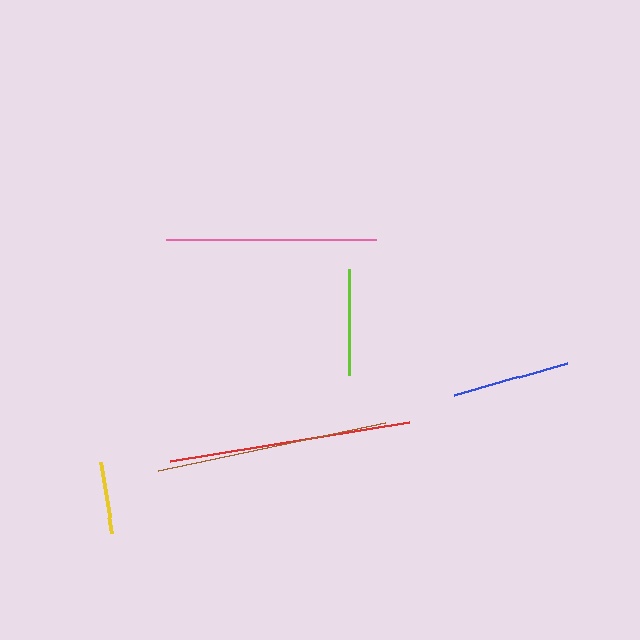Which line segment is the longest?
The red line is the longest at approximately 242 pixels.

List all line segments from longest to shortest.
From longest to shortest: red, brown, pink, blue, lime, yellow.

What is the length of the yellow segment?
The yellow segment is approximately 71 pixels long.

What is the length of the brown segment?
The brown segment is approximately 232 pixels long.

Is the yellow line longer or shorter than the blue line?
The blue line is longer than the yellow line.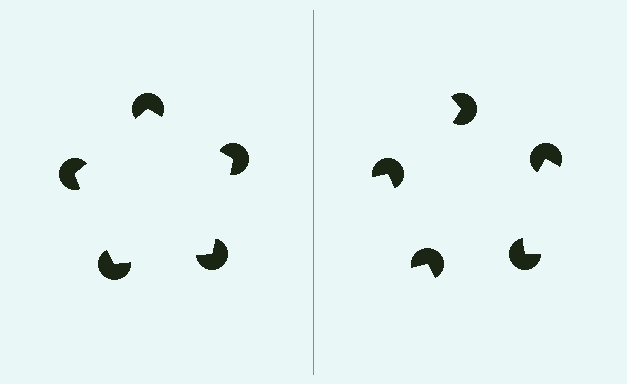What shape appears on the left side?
An illusory pentagon.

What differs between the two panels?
The pac-man discs are positioned identically on both sides; only the wedge orientations differ. On the left they align to a pentagon; on the right they are misaligned.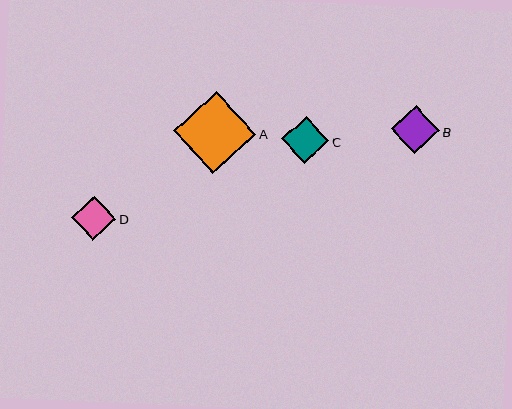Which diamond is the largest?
Diamond A is the largest with a size of approximately 82 pixels.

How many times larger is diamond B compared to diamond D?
Diamond B is approximately 1.1 times the size of diamond D.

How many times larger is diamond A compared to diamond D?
Diamond A is approximately 1.9 times the size of diamond D.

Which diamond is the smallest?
Diamond D is the smallest with a size of approximately 44 pixels.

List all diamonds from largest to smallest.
From largest to smallest: A, B, C, D.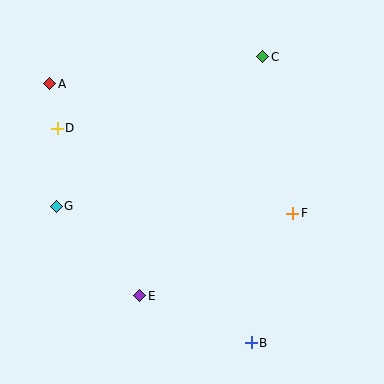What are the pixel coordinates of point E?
Point E is at (140, 296).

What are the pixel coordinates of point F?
Point F is at (293, 213).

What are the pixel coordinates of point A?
Point A is at (50, 84).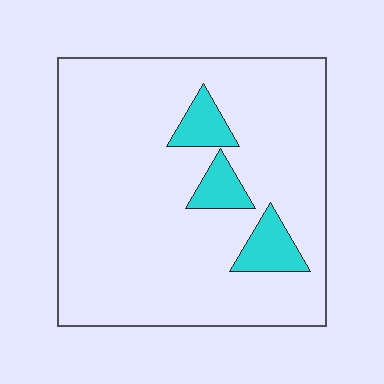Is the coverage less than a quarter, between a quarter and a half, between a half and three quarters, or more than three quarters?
Less than a quarter.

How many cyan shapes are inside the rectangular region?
3.